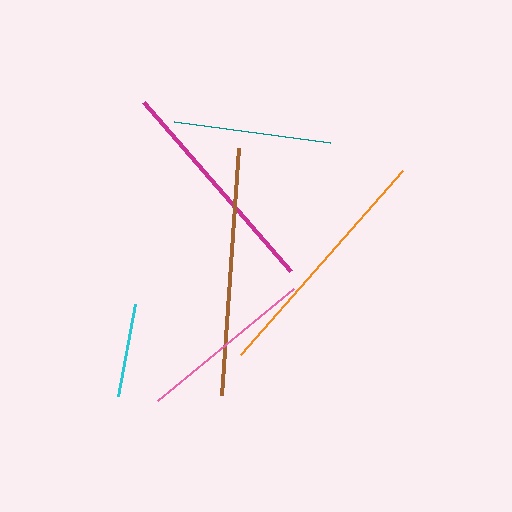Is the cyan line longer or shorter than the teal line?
The teal line is longer than the cyan line.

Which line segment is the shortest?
The cyan line is the shortest at approximately 94 pixels.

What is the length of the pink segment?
The pink segment is approximately 176 pixels long.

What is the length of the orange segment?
The orange segment is approximately 245 pixels long.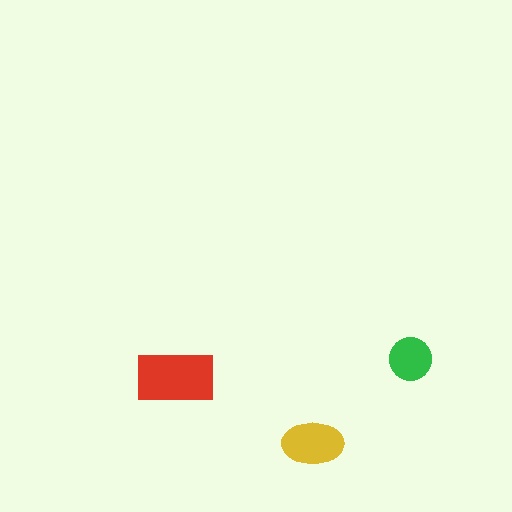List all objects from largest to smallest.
The red rectangle, the yellow ellipse, the green circle.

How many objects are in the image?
There are 3 objects in the image.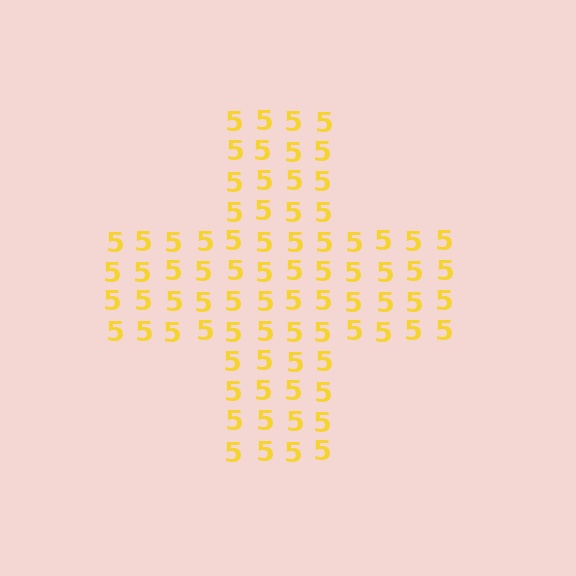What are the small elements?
The small elements are digit 5's.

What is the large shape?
The large shape is a cross.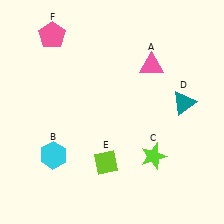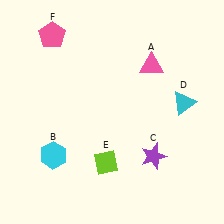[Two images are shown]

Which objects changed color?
C changed from lime to purple. D changed from teal to cyan.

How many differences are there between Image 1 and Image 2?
There are 2 differences between the two images.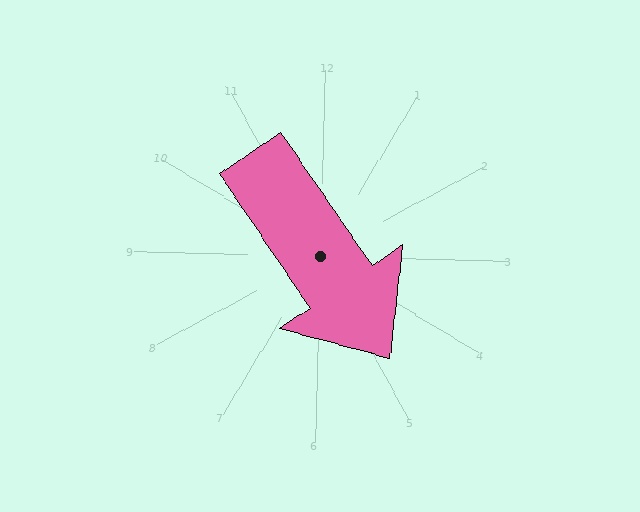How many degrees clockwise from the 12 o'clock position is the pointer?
Approximately 144 degrees.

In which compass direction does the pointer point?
Southeast.